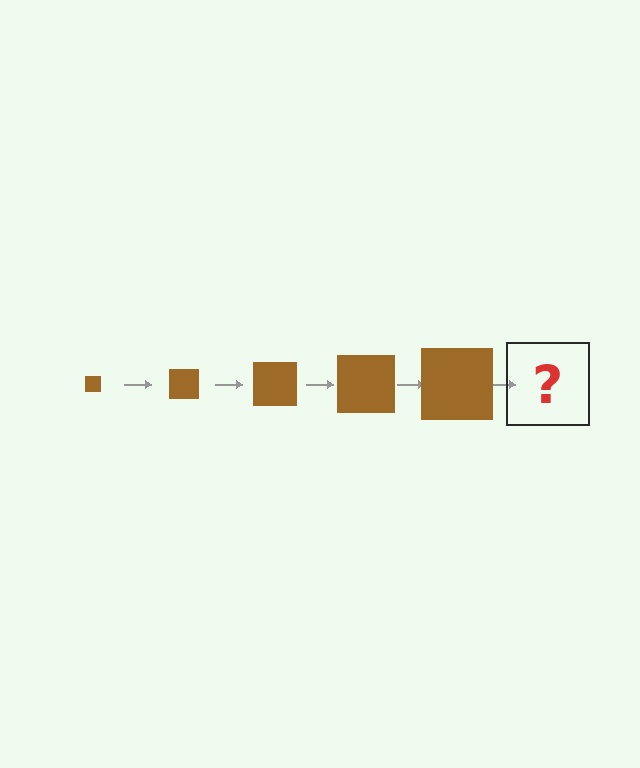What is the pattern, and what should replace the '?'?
The pattern is that the square gets progressively larger each step. The '?' should be a brown square, larger than the previous one.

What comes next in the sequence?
The next element should be a brown square, larger than the previous one.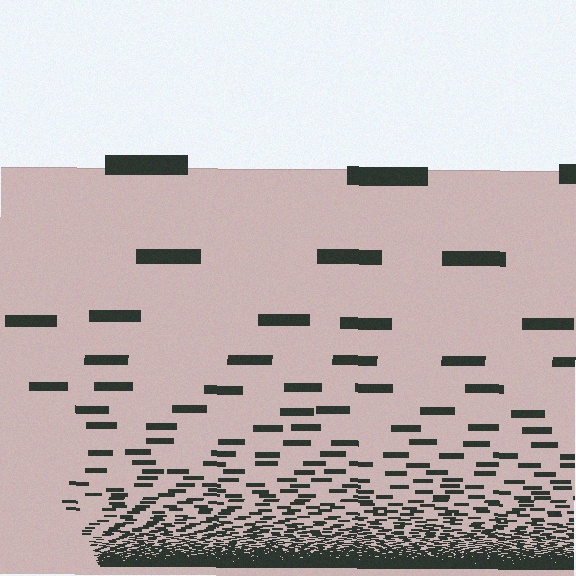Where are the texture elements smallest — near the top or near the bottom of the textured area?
Near the bottom.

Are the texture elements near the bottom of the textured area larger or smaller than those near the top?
Smaller. The gradient is inverted — elements near the bottom are smaller and denser.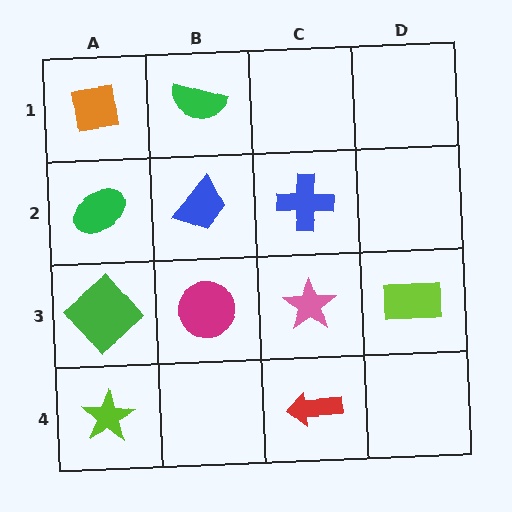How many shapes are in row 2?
3 shapes.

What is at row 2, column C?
A blue cross.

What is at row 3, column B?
A magenta circle.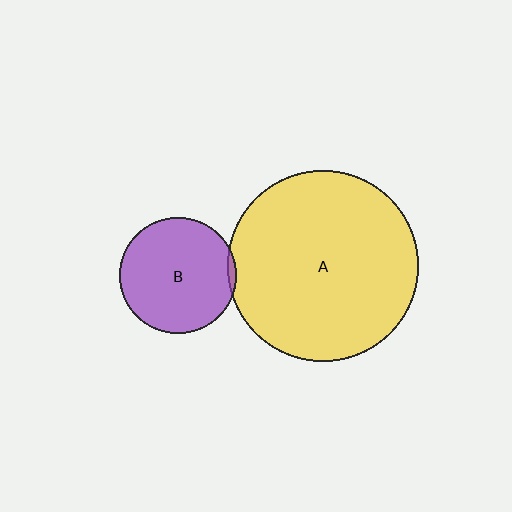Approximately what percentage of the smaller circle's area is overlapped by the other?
Approximately 5%.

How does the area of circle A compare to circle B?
Approximately 2.7 times.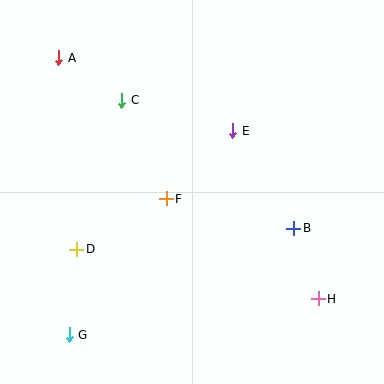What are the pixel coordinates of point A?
Point A is at (59, 58).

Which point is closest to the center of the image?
Point F at (166, 199) is closest to the center.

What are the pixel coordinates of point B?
Point B is at (294, 228).